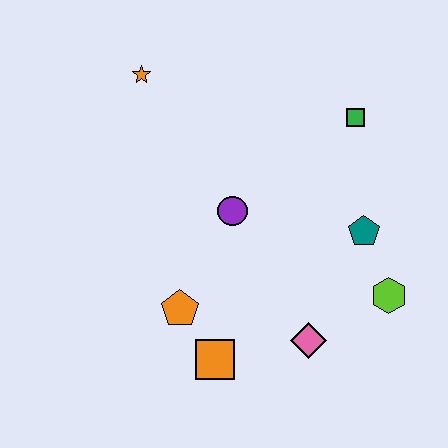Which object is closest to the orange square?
The orange pentagon is closest to the orange square.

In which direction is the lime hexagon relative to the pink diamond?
The lime hexagon is to the right of the pink diamond.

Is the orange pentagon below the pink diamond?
No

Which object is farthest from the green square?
The orange square is farthest from the green square.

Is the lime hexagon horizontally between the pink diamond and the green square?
No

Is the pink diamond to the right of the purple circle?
Yes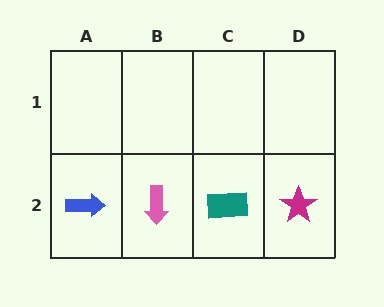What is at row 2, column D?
A magenta star.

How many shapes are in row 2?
4 shapes.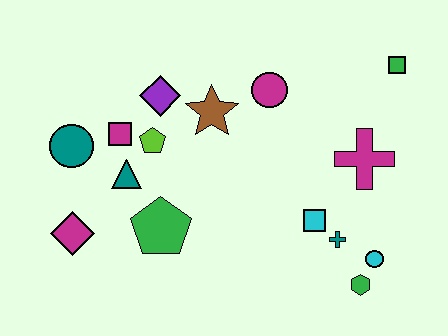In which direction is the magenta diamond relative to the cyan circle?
The magenta diamond is to the left of the cyan circle.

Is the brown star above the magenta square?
Yes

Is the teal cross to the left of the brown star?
No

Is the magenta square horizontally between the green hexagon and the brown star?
No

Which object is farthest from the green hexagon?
The teal circle is farthest from the green hexagon.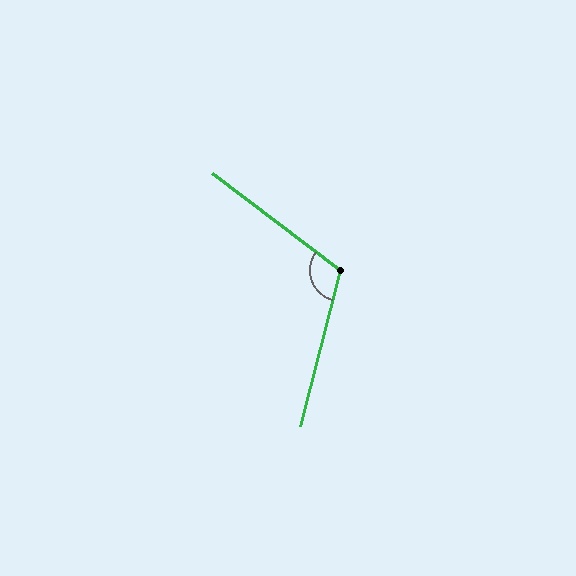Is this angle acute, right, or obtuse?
It is obtuse.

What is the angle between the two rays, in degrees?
Approximately 113 degrees.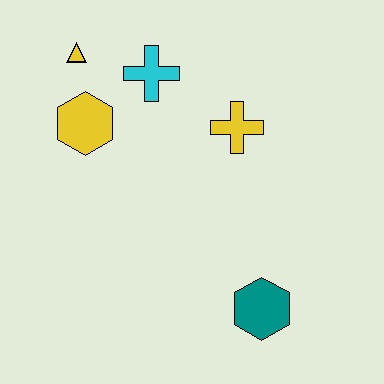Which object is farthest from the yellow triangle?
The teal hexagon is farthest from the yellow triangle.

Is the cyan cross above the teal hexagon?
Yes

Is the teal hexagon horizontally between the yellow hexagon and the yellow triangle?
No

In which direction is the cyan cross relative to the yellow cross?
The cyan cross is to the left of the yellow cross.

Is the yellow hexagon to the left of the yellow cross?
Yes